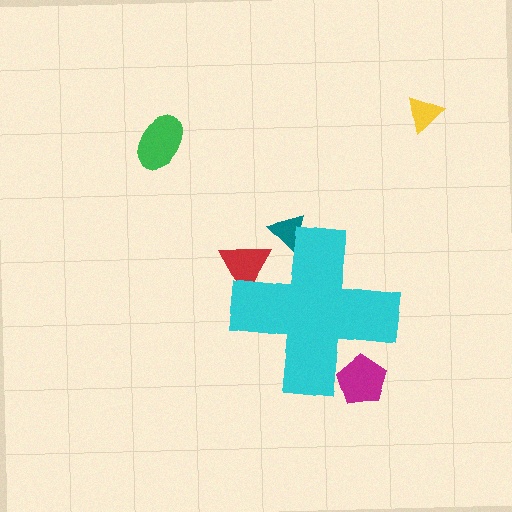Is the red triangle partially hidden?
Yes, the red triangle is partially hidden behind the cyan cross.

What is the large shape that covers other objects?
A cyan cross.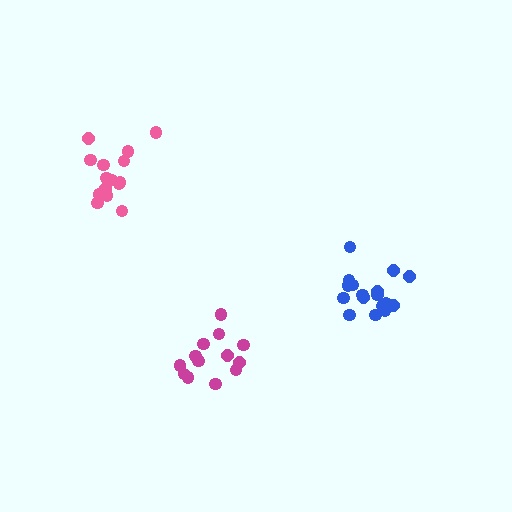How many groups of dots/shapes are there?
There are 3 groups.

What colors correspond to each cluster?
The clusters are colored: magenta, pink, blue.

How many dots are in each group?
Group 1: 13 dots, Group 2: 15 dots, Group 3: 18 dots (46 total).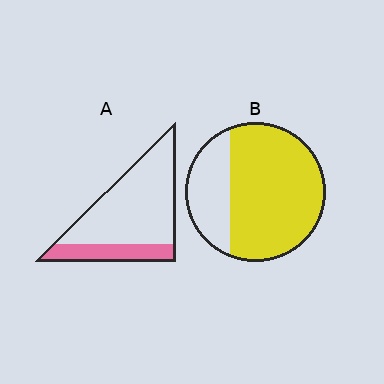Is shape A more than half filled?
No.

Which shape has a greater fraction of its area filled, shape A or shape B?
Shape B.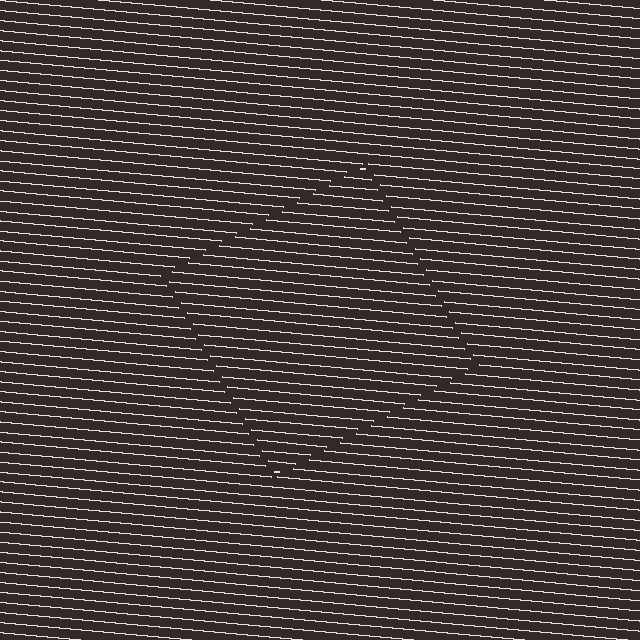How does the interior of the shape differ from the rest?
The interior of the shape contains the same grating, shifted by half a period — the contour is defined by the phase discontinuity where line-ends from the inner and outer gratings abut.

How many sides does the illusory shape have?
4 sides — the line-ends trace a square.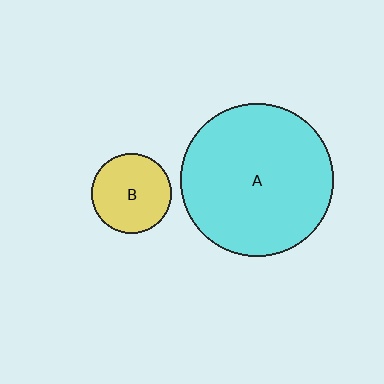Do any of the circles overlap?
No, none of the circles overlap.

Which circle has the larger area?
Circle A (cyan).